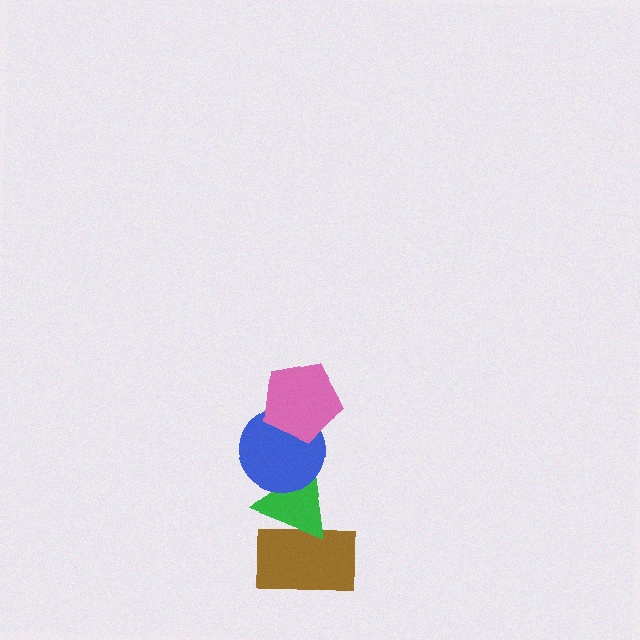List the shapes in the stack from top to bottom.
From top to bottom: the pink pentagon, the blue circle, the green triangle, the brown rectangle.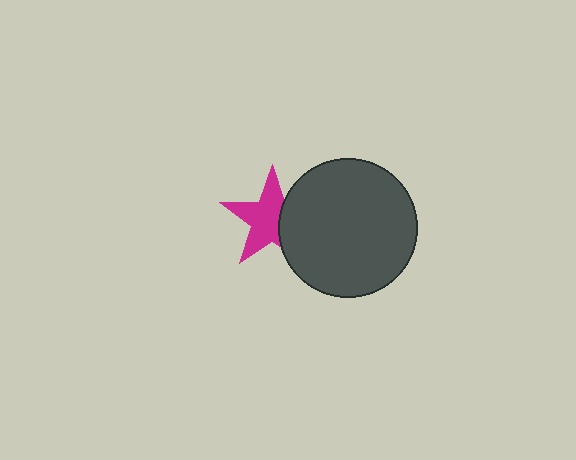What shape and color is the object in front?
The object in front is a dark gray circle.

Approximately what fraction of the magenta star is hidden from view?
Roughly 35% of the magenta star is hidden behind the dark gray circle.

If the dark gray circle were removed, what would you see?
You would see the complete magenta star.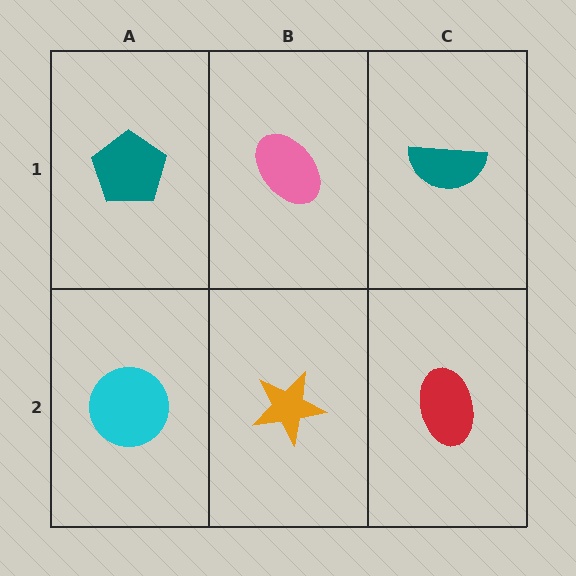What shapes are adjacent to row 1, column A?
A cyan circle (row 2, column A), a pink ellipse (row 1, column B).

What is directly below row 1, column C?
A red ellipse.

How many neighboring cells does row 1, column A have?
2.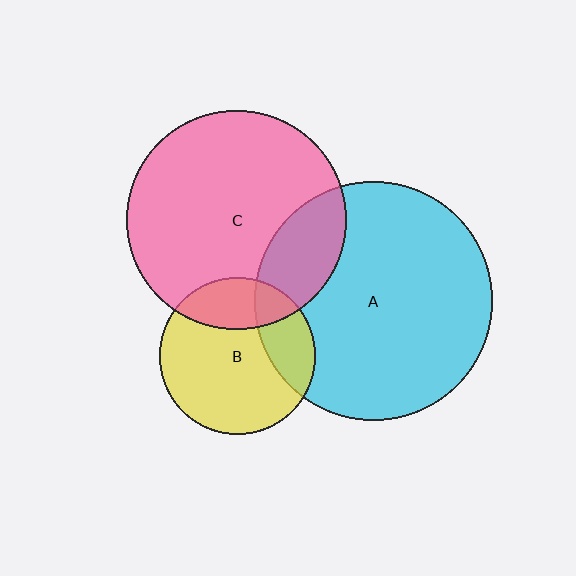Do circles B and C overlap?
Yes.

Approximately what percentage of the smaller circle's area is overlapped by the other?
Approximately 25%.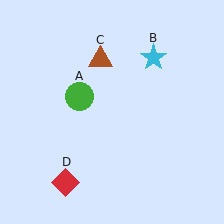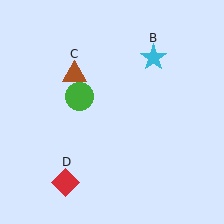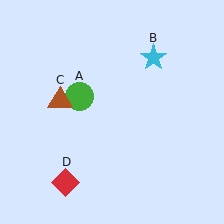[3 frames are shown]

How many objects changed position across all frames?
1 object changed position: brown triangle (object C).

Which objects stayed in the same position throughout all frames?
Green circle (object A) and cyan star (object B) and red diamond (object D) remained stationary.